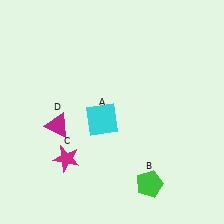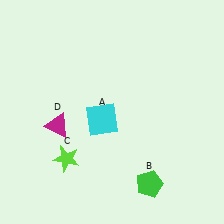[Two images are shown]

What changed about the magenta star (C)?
In Image 1, C is magenta. In Image 2, it changed to lime.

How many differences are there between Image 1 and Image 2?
There is 1 difference between the two images.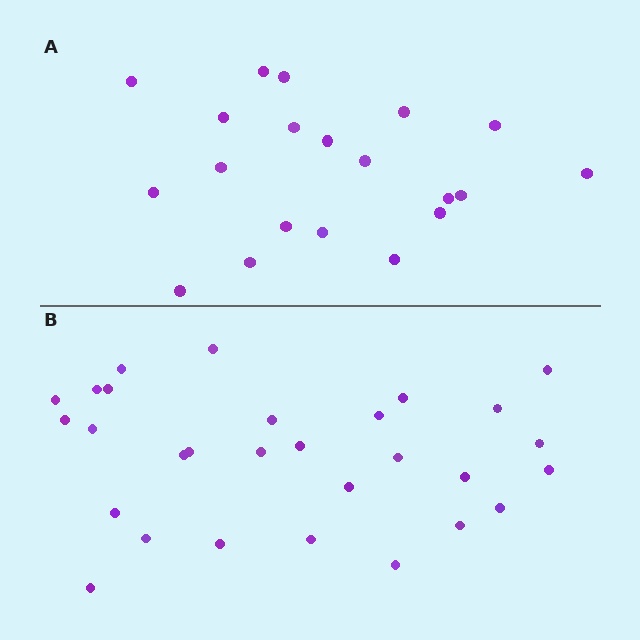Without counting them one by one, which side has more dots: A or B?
Region B (the bottom region) has more dots.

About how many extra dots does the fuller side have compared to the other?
Region B has roughly 8 or so more dots than region A.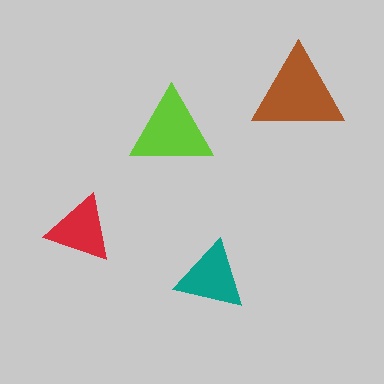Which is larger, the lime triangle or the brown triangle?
The brown one.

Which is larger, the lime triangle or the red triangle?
The lime one.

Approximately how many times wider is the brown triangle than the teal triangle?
About 1.5 times wider.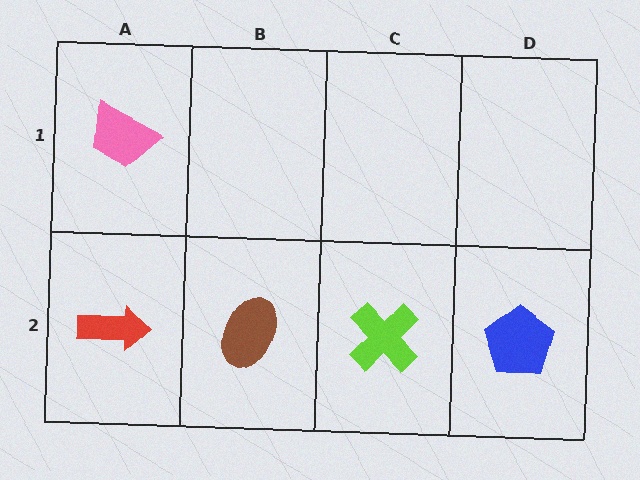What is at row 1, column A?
A pink trapezoid.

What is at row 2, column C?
A lime cross.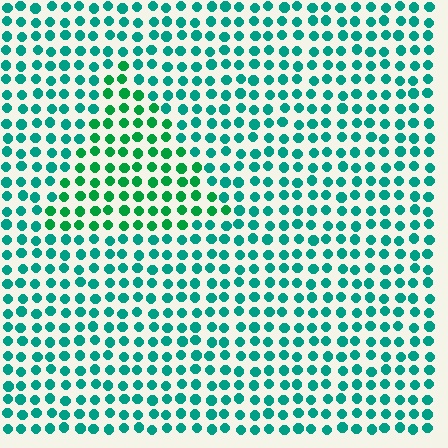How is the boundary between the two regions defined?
The boundary is defined purely by a slight shift in hue (about 29 degrees). Spacing, size, and orientation are identical on both sides.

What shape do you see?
I see a triangle.